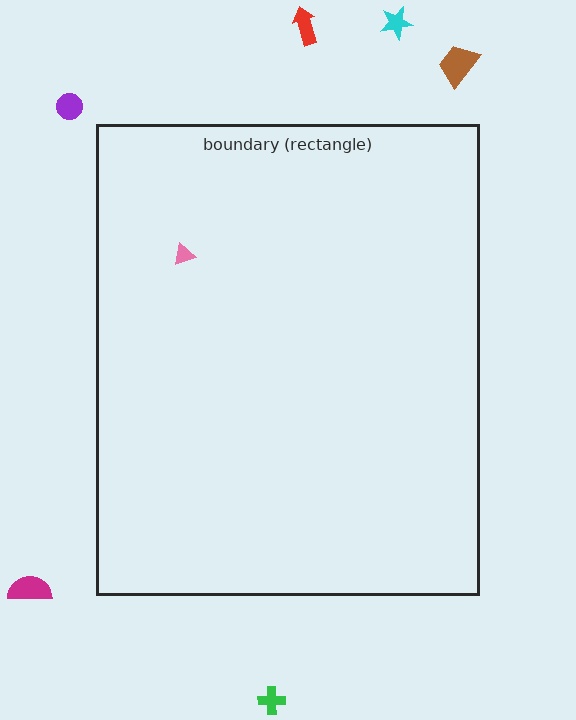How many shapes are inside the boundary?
1 inside, 6 outside.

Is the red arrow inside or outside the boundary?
Outside.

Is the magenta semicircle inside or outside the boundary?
Outside.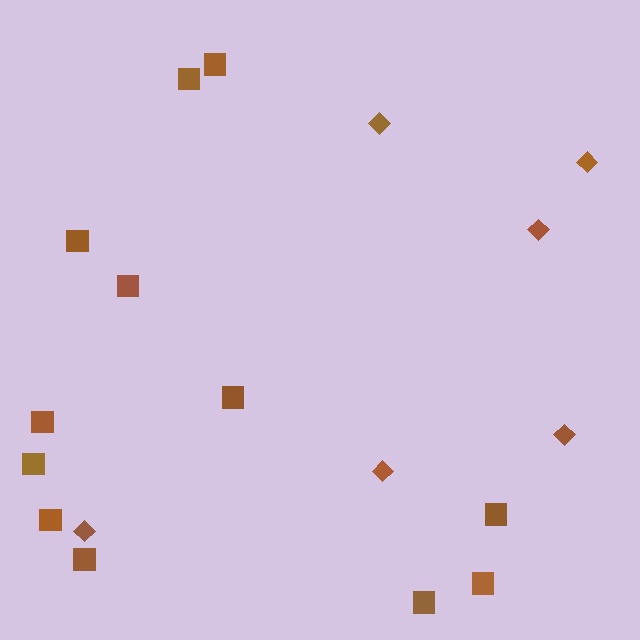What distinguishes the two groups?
There are 2 groups: one group of squares (12) and one group of diamonds (6).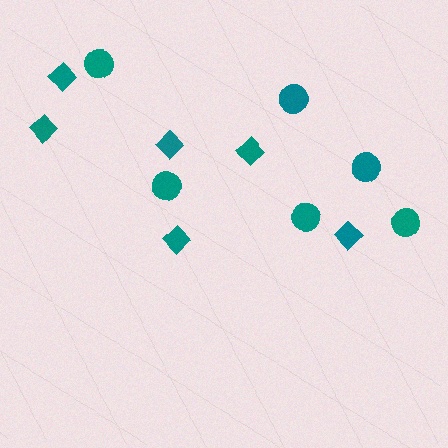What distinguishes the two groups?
There are 2 groups: one group of circles (6) and one group of diamonds (6).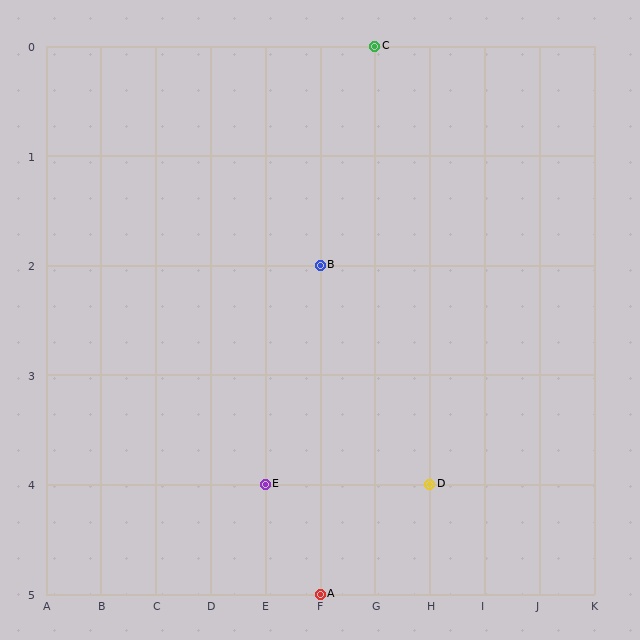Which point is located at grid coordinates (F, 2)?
Point B is at (F, 2).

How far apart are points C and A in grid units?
Points C and A are 1 column and 5 rows apart (about 5.1 grid units diagonally).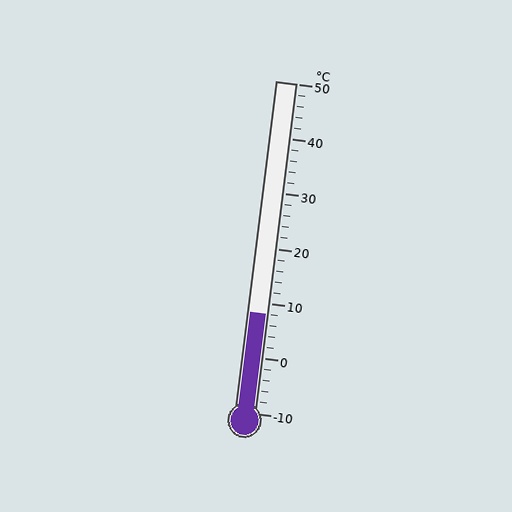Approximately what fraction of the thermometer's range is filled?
The thermometer is filled to approximately 30% of its range.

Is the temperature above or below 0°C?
The temperature is above 0°C.